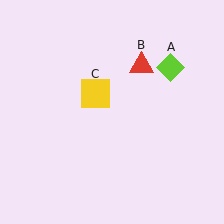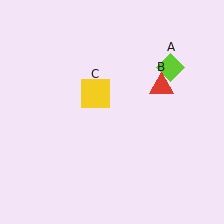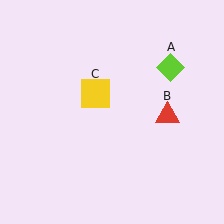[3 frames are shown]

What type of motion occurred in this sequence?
The red triangle (object B) rotated clockwise around the center of the scene.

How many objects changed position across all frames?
1 object changed position: red triangle (object B).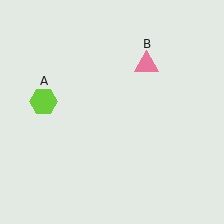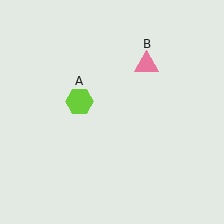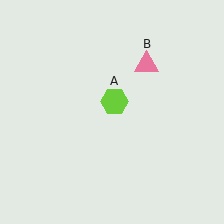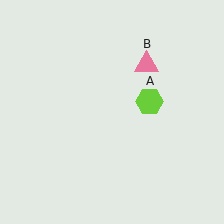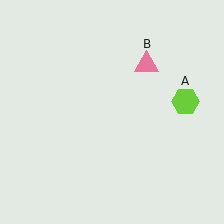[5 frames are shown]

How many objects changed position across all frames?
1 object changed position: lime hexagon (object A).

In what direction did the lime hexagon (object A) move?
The lime hexagon (object A) moved right.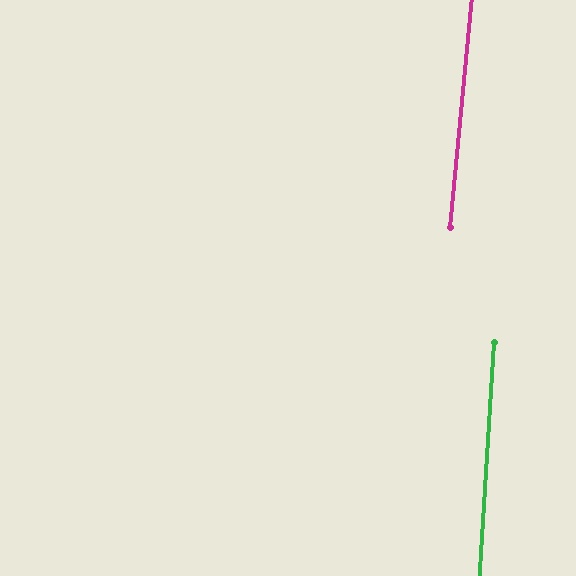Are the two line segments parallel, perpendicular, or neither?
Parallel — their directions differ by only 1.9°.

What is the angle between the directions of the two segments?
Approximately 2 degrees.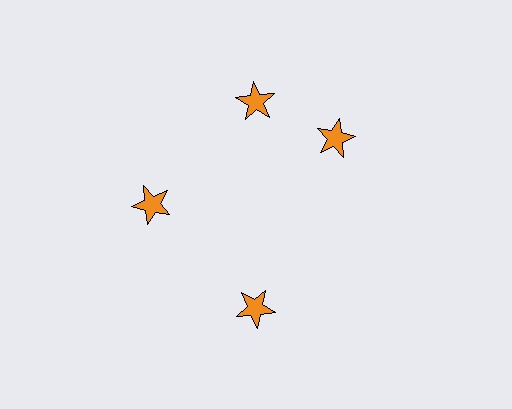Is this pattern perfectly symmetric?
No. The 4 orange stars are arranged in a ring, but one element near the 3 o'clock position is rotated out of alignment along the ring, breaking the 4-fold rotational symmetry.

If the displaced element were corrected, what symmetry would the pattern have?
It would have 4-fold rotational symmetry — the pattern would map onto itself every 90 degrees.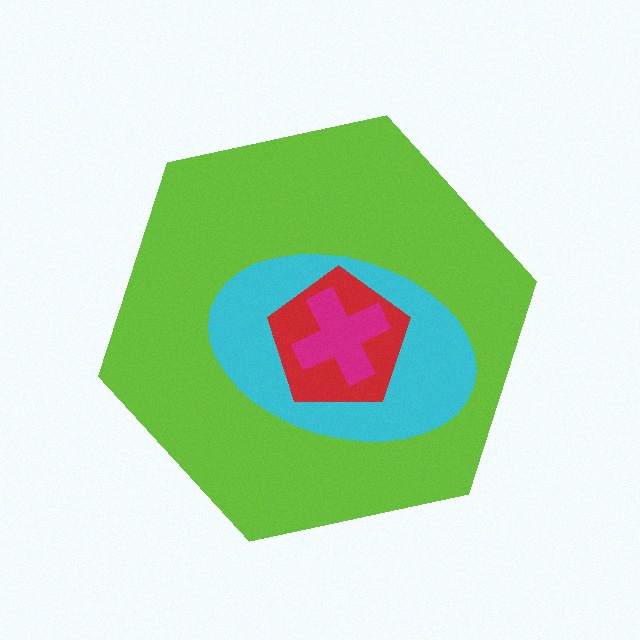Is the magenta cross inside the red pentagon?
Yes.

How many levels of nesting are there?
4.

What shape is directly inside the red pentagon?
The magenta cross.